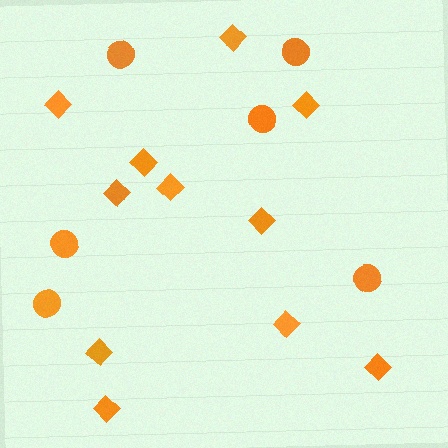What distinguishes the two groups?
There are 2 groups: one group of circles (6) and one group of diamonds (11).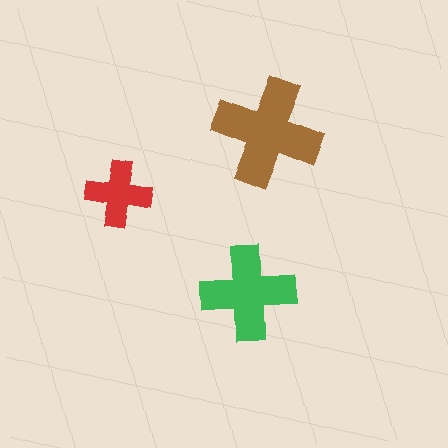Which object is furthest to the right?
The brown cross is rightmost.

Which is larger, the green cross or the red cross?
The green one.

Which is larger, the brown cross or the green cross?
The brown one.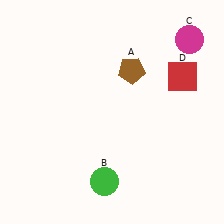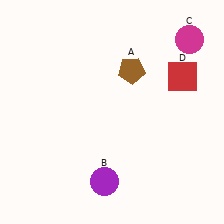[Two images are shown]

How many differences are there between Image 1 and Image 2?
There is 1 difference between the two images.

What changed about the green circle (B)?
In Image 1, B is green. In Image 2, it changed to purple.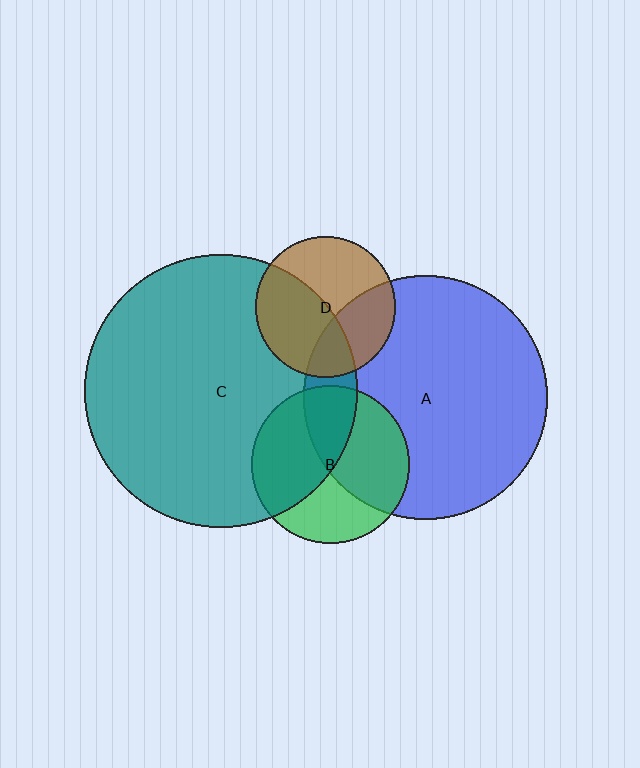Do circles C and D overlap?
Yes.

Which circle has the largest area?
Circle C (teal).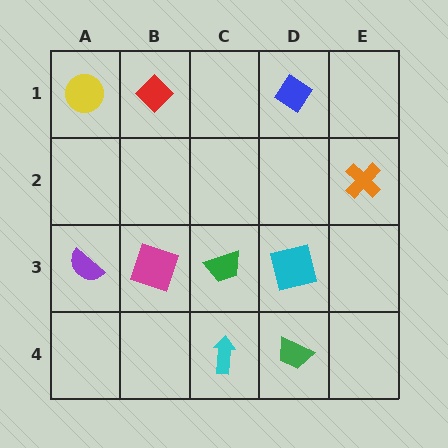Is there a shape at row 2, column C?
No, that cell is empty.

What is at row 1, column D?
A blue diamond.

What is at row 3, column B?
A magenta square.